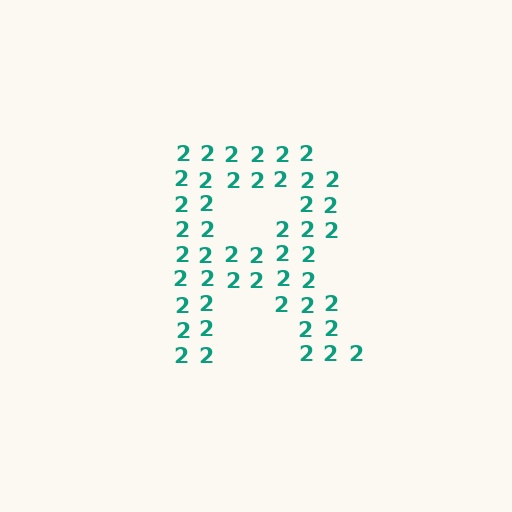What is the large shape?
The large shape is the letter R.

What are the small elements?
The small elements are digit 2's.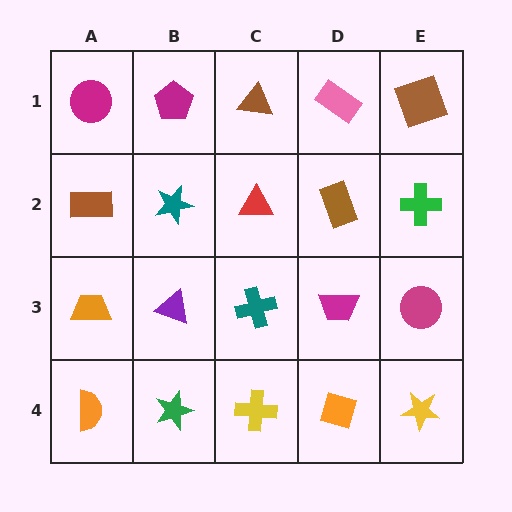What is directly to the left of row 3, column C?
A purple triangle.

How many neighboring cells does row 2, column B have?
4.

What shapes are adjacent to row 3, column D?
A brown rectangle (row 2, column D), an orange diamond (row 4, column D), a teal cross (row 3, column C), a magenta circle (row 3, column E).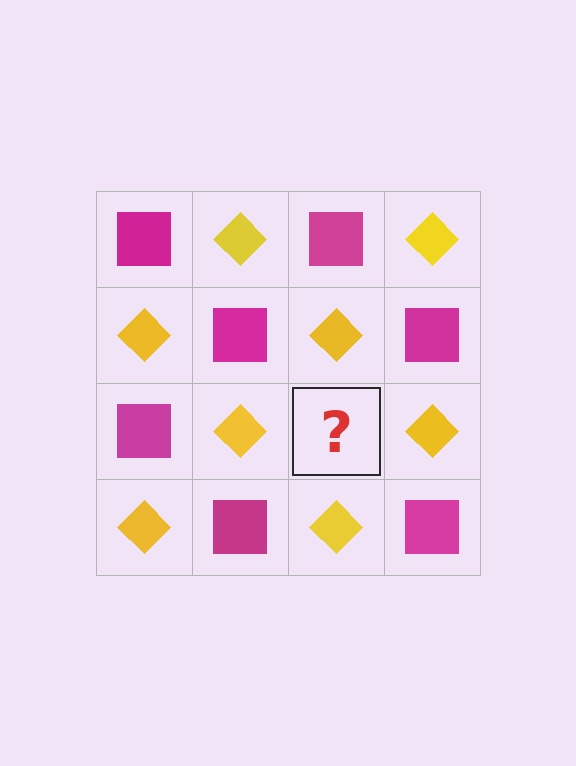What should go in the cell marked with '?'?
The missing cell should contain a magenta square.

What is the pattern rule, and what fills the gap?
The rule is that it alternates magenta square and yellow diamond in a checkerboard pattern. The gap should be filled with a magenta square.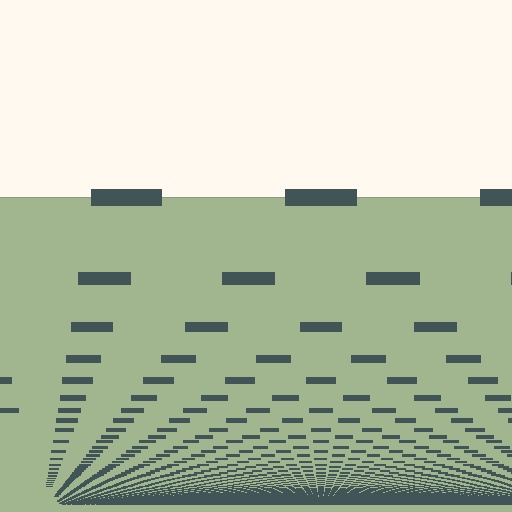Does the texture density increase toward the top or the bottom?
Density increases toward the bottom.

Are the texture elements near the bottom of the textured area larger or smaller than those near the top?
Smaller. The gradient is inverted — elements near the bottom are smaller and denser.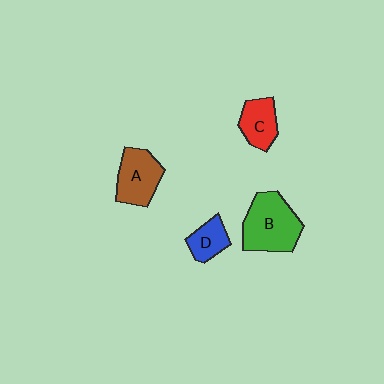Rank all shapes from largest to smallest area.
From largest to smallest: B (green), A (brown), C (red), D (blue).